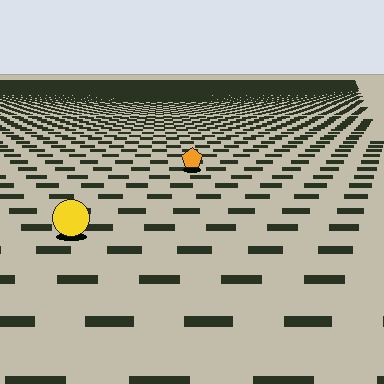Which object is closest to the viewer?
The yellow circle is closest. The texture marks near it are larger and more spread out.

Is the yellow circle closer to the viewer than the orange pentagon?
Yes. The yellow circle is closer — you can tell from the texture gradient: the ground texture is coarser near it.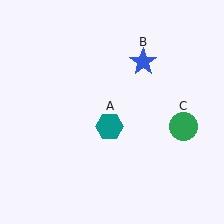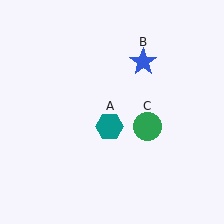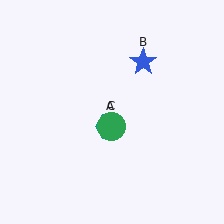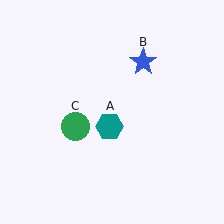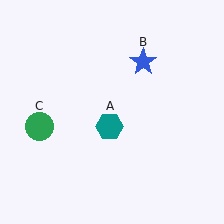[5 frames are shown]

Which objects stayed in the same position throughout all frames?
Teal hexagon (object A) and blue star (object B) remained stationary.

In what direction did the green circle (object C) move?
The green circle (object C) moved left.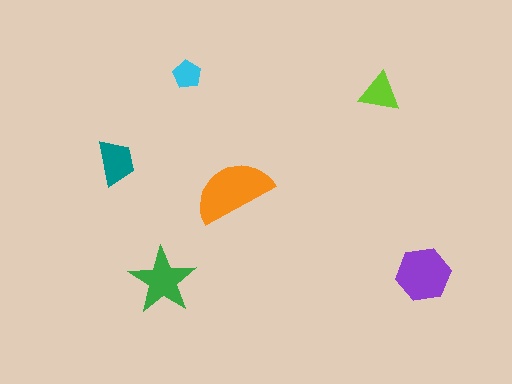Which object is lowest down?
The green star is bottommost.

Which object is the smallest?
The cyan pentagon.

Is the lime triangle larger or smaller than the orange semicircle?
Smaller.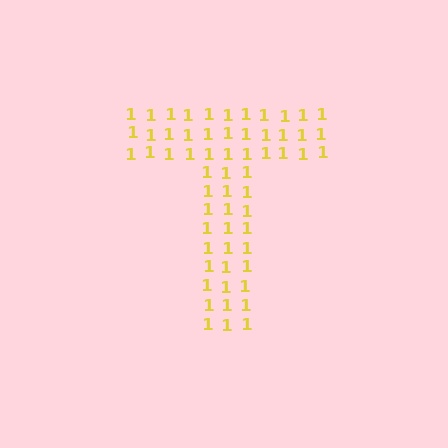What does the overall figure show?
The overall figure shows the letter T.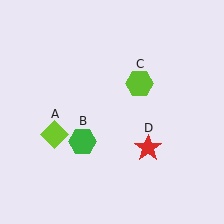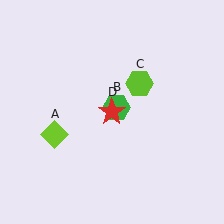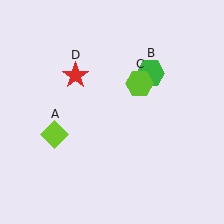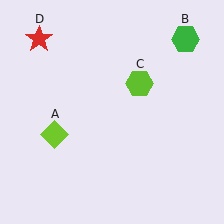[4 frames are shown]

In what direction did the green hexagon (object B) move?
The green hexagon (object B) moved up and to the right.